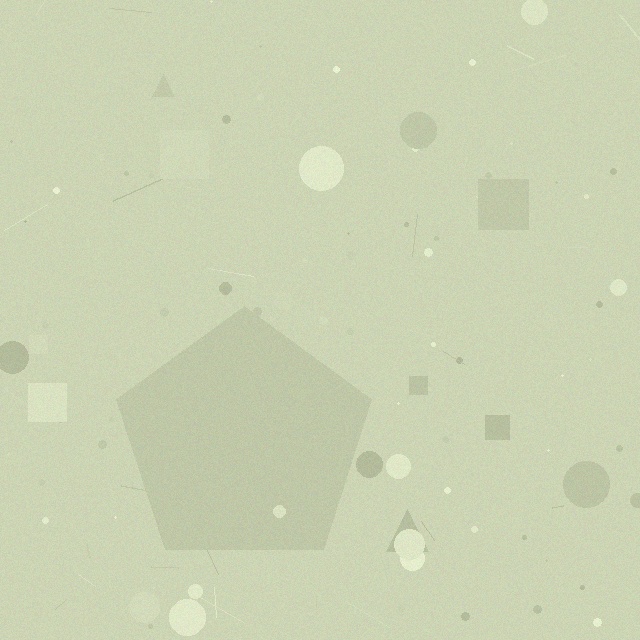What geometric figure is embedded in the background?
A pentagon is embedded in the background.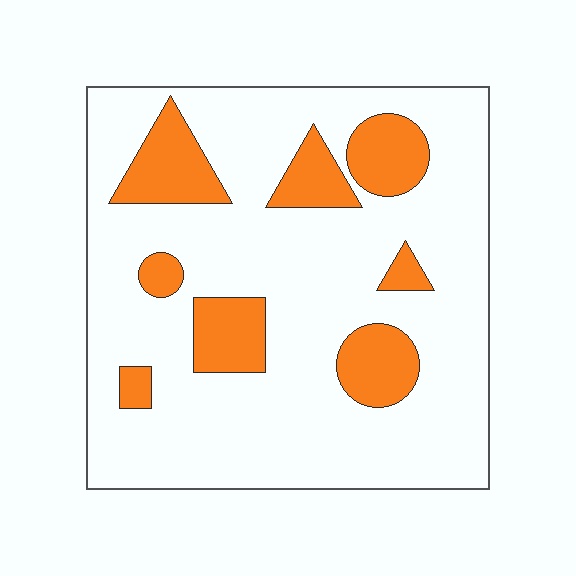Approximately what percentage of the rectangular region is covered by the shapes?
Approximately 20%.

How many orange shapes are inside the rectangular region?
8.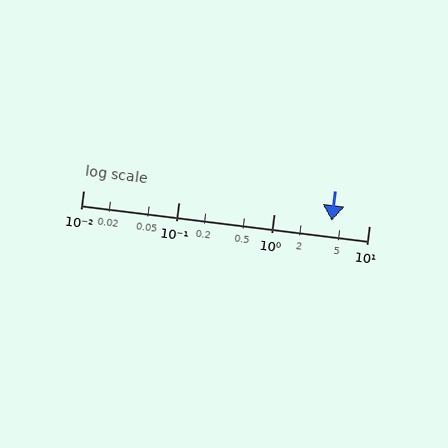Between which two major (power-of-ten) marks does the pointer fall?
The pointer is between 1 and 10.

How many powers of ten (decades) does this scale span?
The scale spans 3 decades, from 0.01 to 10.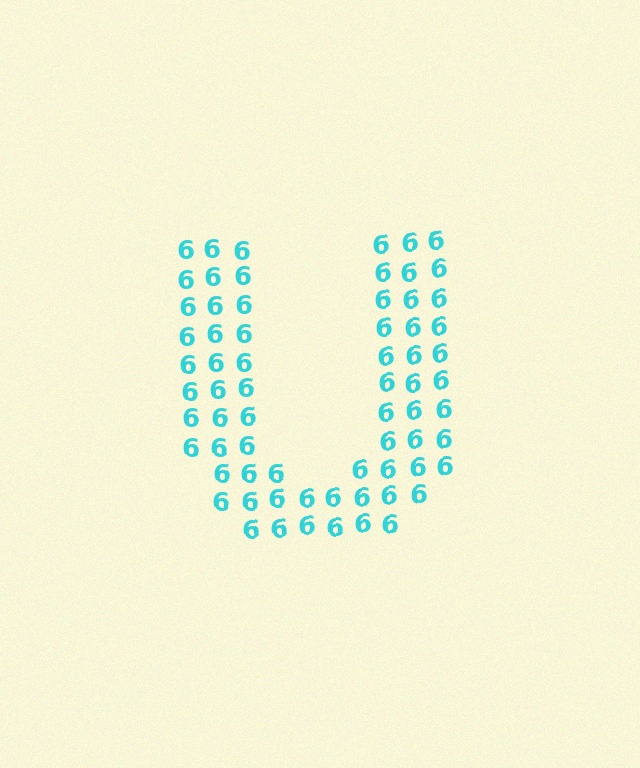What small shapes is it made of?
It is made of small digit 6's.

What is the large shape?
The large shape is the letter U.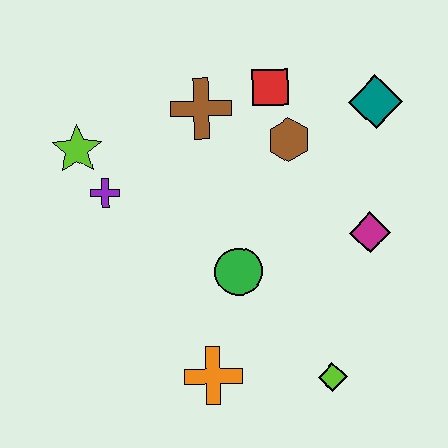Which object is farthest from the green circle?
The teal diamond is farthest from the green circle.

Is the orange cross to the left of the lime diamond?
Yes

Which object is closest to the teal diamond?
The brown hexagon is closest to the teal diamond.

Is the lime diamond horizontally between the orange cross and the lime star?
No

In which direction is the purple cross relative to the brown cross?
The purple cross is to the left of the brown cross.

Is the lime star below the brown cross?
Yes